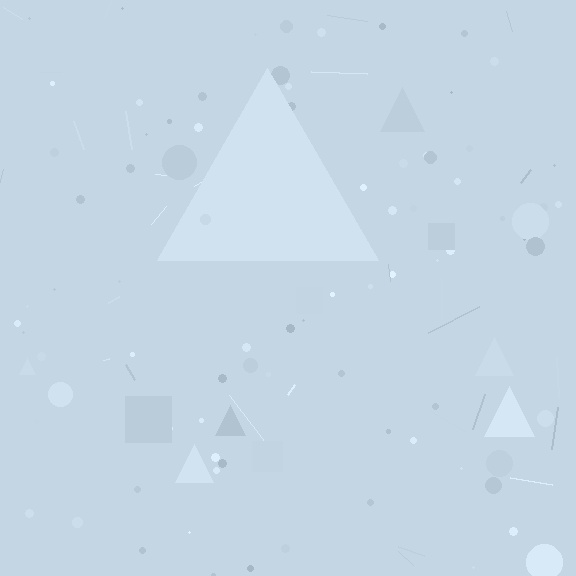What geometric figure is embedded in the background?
A triangle is embedded in the background.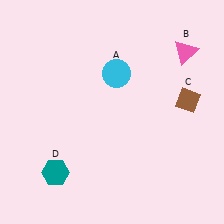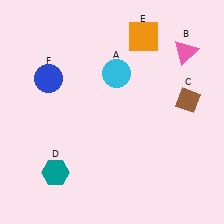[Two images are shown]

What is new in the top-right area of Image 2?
An orange square (E) was added in the top-right area of Image 2.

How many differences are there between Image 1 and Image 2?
There are 2 differences between the two images.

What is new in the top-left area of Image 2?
A blue circle (F) was added in the top-left area of Image 2.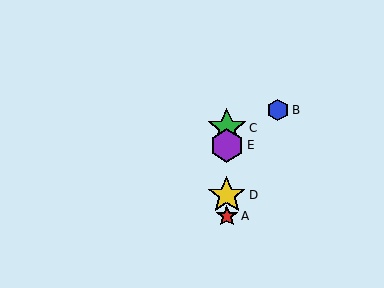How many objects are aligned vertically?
4 objects (A, C, D, E) are aligned vertically.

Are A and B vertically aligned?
No, A is at x≈227 and B is at x≈278.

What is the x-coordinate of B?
Object B is at x≈278.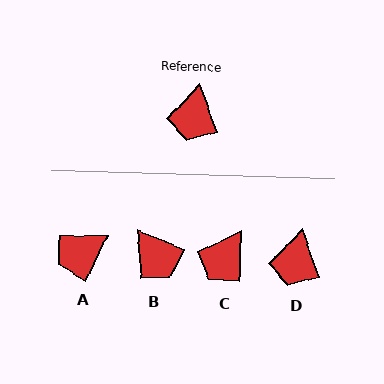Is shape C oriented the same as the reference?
No, it is off by about 21 degrees.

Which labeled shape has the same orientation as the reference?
D.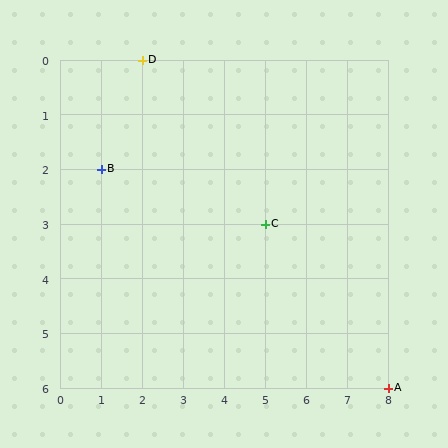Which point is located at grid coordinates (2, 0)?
Point D is at (2, 0).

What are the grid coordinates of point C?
Point C is at grid coordinates (5, 3).